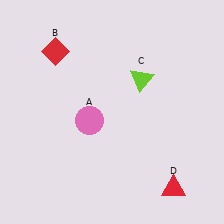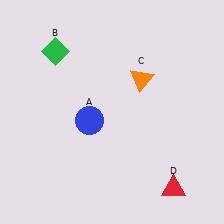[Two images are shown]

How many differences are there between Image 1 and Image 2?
There are 3 differences between the two images.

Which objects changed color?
A changed from pink to blue. B changed from red to green. C changed from lime to orange.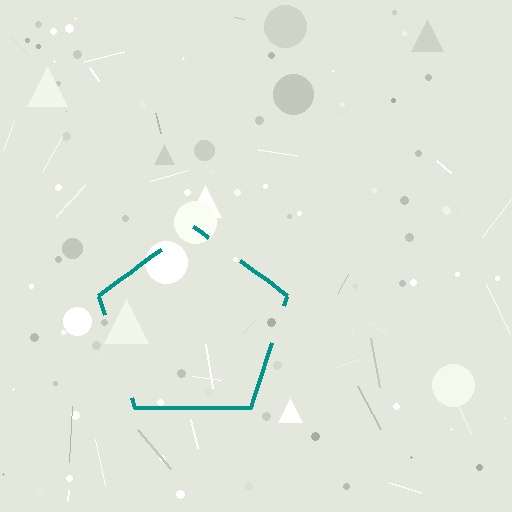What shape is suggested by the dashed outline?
The dashed outline suggests a pentagon.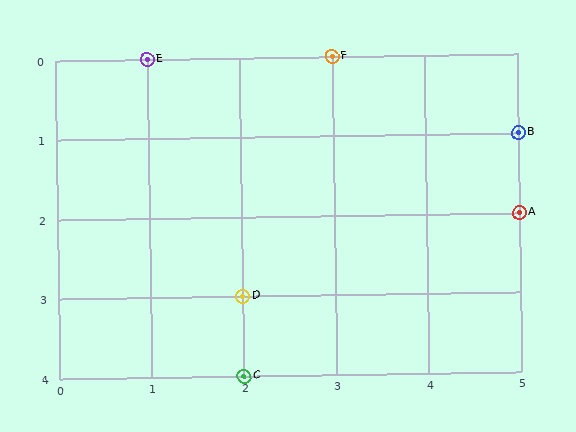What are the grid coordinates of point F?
Point F is at grid coordinates (3, 0).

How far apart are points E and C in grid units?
Points E and C are 1 column and 4 rows apart (about 4.1 grid units diagonally).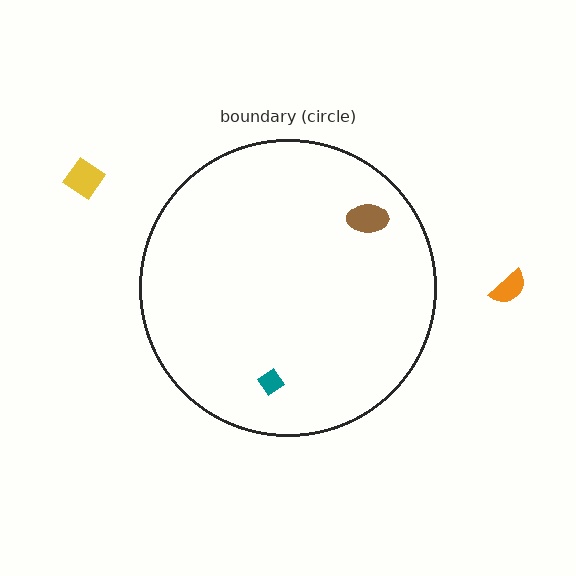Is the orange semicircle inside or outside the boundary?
Outside.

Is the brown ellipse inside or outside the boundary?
Inside.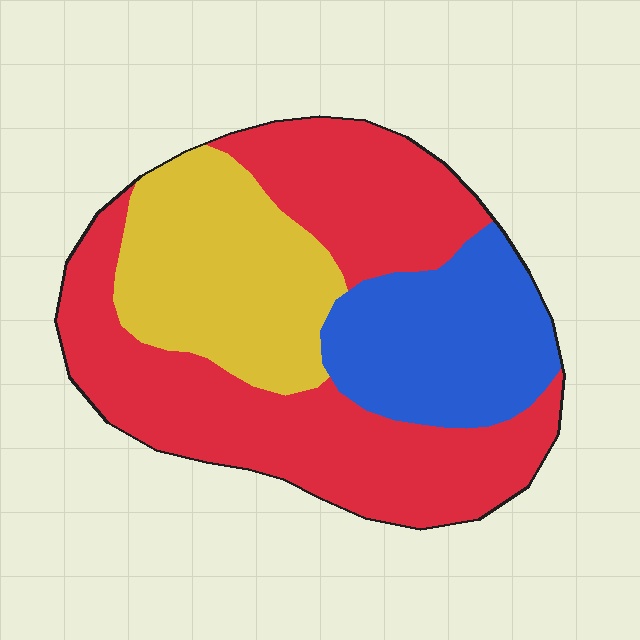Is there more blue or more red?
Red.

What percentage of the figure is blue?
Blue covers around 20% of the figure.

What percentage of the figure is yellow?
Yellow covers around 25% of the figure.